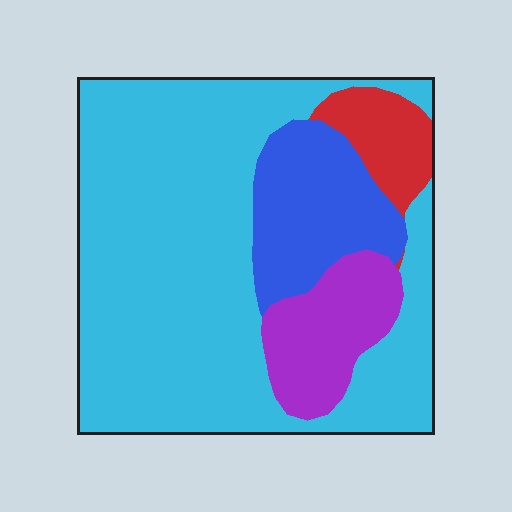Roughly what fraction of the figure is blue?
Blue covers roughly 15% of the figure.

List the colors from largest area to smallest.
From largest to smallest: cyan, blue, purple, red.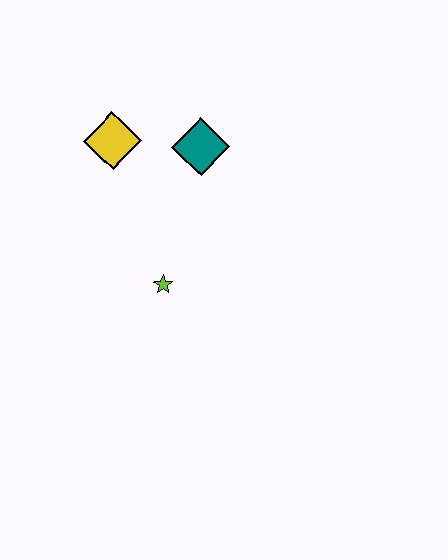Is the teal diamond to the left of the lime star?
No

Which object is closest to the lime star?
The teal diamond is closest to the lime star.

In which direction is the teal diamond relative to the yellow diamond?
The teal diamond is to the right of the yellow diamond.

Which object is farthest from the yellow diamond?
The lime star is farthest from the yellow diamond.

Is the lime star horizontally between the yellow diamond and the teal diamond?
Yes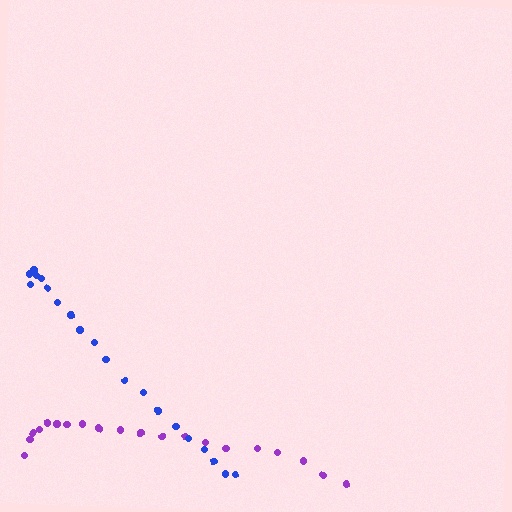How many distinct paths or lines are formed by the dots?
There are 2 distinct paths.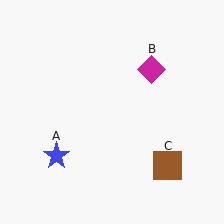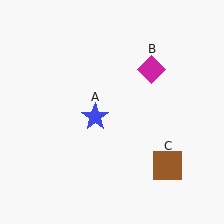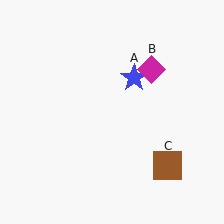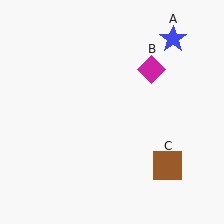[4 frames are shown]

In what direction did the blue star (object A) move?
The blue star (object A) moved up and to the right.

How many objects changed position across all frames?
1 object changed position: blue star (object A).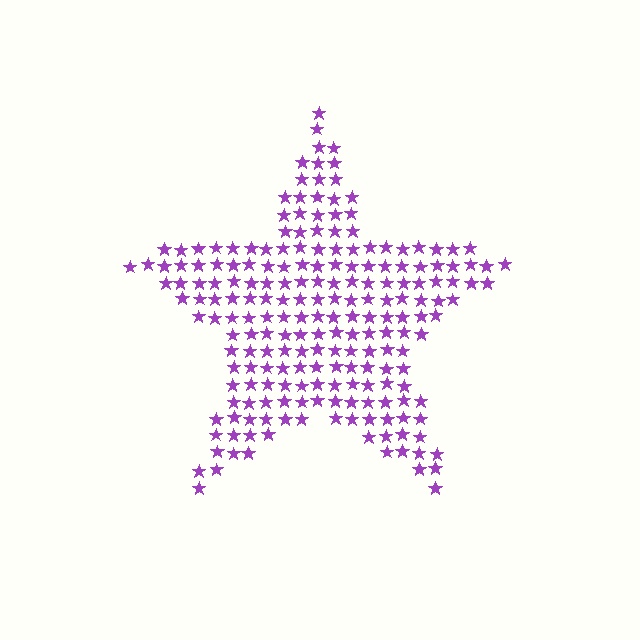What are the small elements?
The small elements are stars.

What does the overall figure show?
The overall figure shows a star.